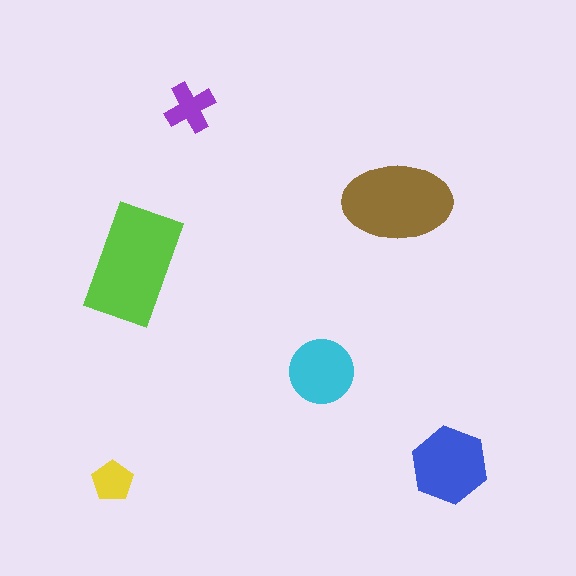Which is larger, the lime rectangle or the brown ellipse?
The lime rectangle.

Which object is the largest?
The lime rectangle.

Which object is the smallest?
The yellow pentagon.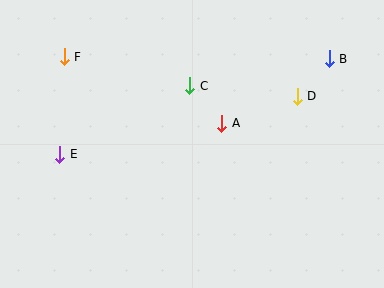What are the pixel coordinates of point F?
Point F is at (64, 57).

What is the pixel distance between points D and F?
The distance between D and F is 237 pixels.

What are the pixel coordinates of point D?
Point D is at (297, 96).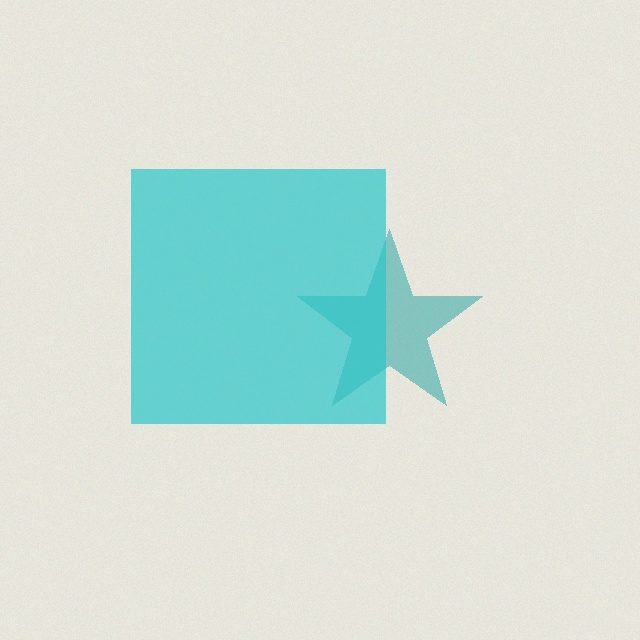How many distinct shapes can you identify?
There are 2 distinct shapes: a teal star, a cyan square.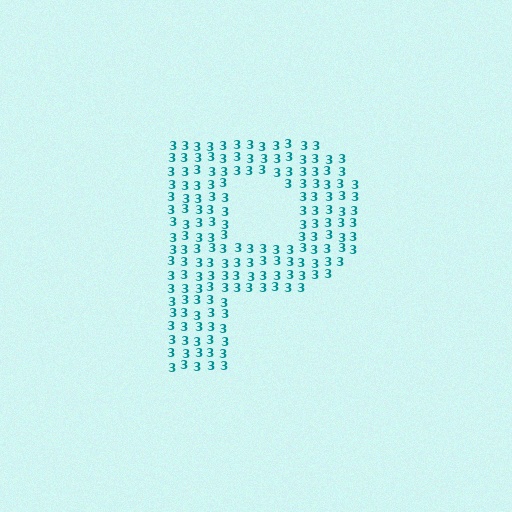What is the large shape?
The large shape is the letter P.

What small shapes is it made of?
It is made of small digit 3's.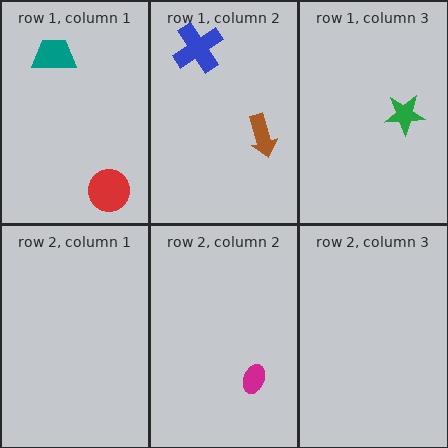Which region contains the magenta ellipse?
The row 2, column 2 region.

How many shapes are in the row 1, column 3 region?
1.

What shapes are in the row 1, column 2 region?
The brown arrow, the blue cross.